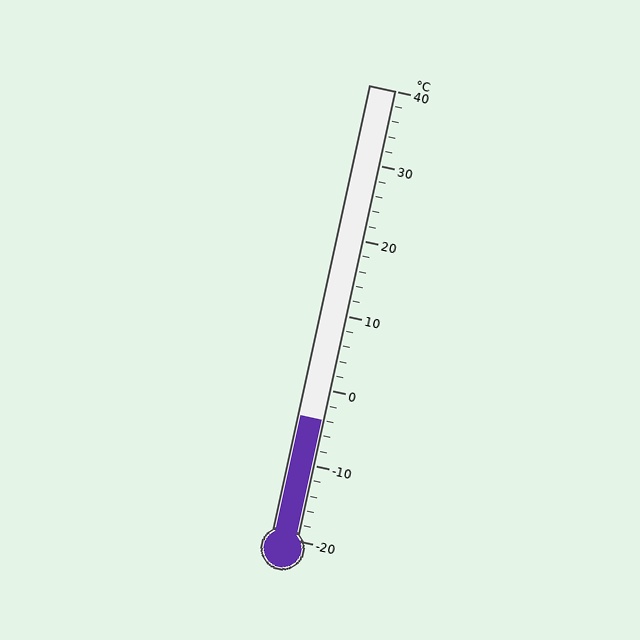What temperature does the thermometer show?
The thermometer shows approximately -4°C.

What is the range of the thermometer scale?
The thermometer scale ranges from -20°C to 40°C.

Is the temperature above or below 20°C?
The temperature is below 20°C.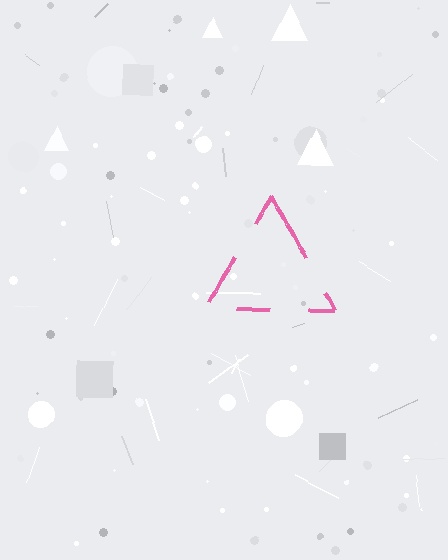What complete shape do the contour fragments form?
The contour fragments form a triangle.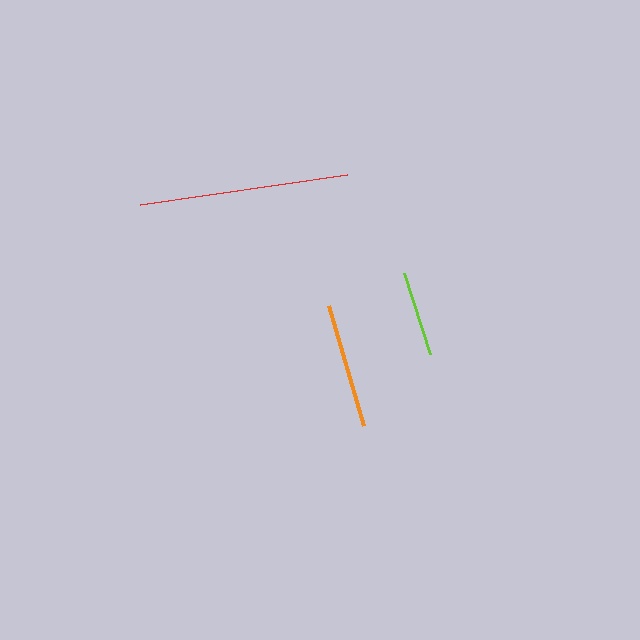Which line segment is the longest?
The red line is the longest at approximately 209 pixels.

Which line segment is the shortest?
The lime line is the shortest at approximately 86 pixels.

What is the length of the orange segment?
The orange segment is approximately 125 pixels long.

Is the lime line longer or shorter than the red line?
The red line is longer than the lime line.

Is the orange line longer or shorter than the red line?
The red line is longer than the orange line.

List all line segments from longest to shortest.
From longest to shortest: red, orange, lime.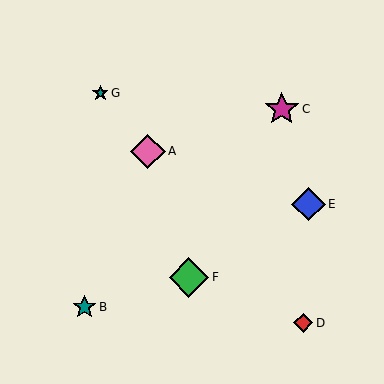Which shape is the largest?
The green diamond (labeled F) is the largest.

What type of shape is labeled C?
Shape C is a magenta star.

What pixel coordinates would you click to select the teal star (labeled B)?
Click at (85, 307) to select the teal star B.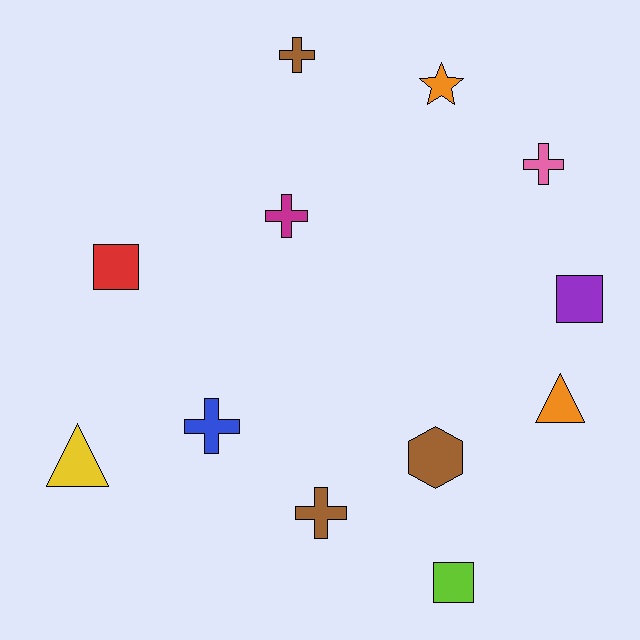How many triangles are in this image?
There are 2 triangles.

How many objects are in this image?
There are 12 objects.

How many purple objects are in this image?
There is 1 purple object.